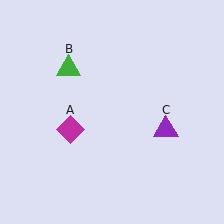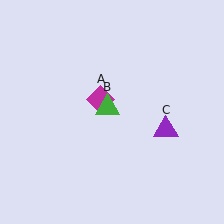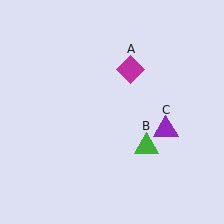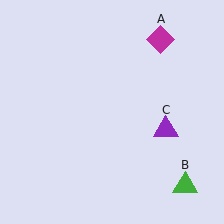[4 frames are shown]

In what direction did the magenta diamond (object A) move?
The magenta diamond (object A) moved up and to the right.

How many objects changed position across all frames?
2 objects changed position: magenta diamond (object A), green triangle (object B).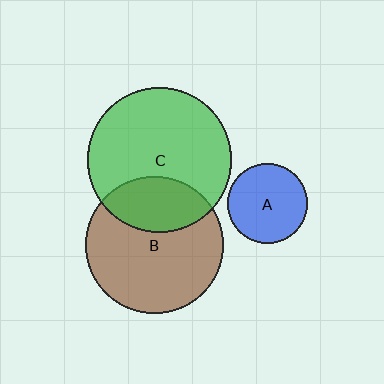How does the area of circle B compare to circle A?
Approximately 3.0 times.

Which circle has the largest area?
Circle C (green).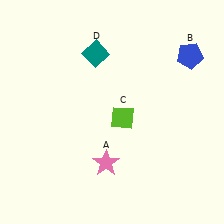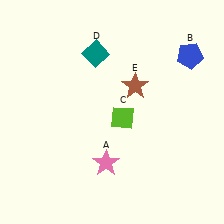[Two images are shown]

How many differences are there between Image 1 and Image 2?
There is 1 difference between the two images.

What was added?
A brown star (E) was added in Image 2.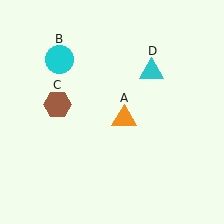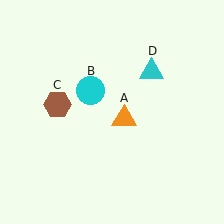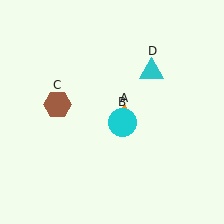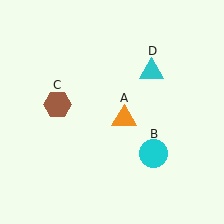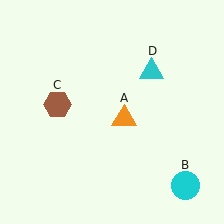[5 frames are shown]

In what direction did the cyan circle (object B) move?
The cyan circle (object B) moved down and to the right.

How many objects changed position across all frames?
1 object changed position: cyan circle (object B).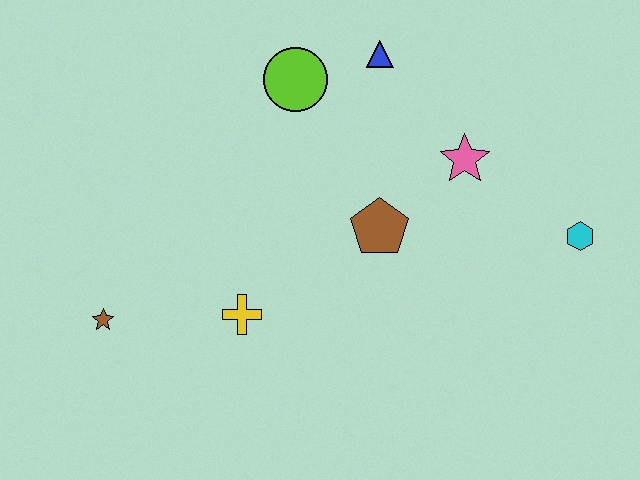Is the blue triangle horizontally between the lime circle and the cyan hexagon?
Yes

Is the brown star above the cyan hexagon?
No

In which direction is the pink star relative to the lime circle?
The pink star is to the right of the lime circle.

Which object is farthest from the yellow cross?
The cyan hexagon is farthest from the yellow cross.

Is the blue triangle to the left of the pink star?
Yes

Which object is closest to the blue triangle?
The lime circle is closest to the blue triangle.